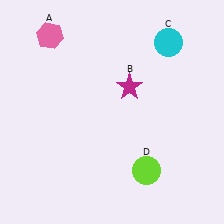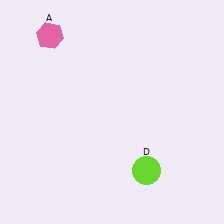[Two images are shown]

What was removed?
The magenta star (B), the cyan circle (C) were removed in Image 2.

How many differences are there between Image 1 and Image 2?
There are 2 differences between the two images.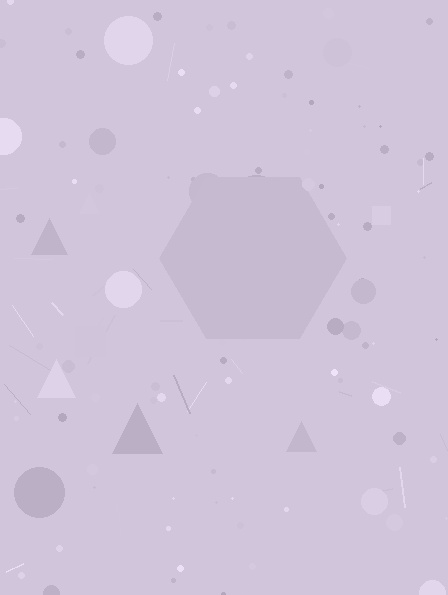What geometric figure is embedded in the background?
A hexagon is embedded in the background.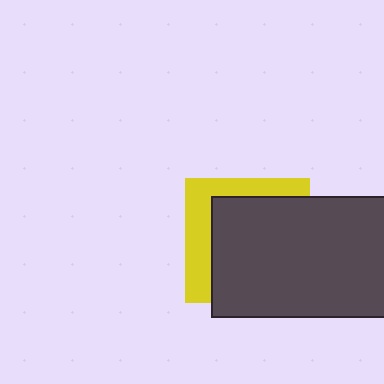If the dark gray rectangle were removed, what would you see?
You would see the complete yellow square.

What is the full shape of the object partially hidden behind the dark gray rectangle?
The partially hidden object is a yellow square.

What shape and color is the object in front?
The object in front is a dark gray rectangle.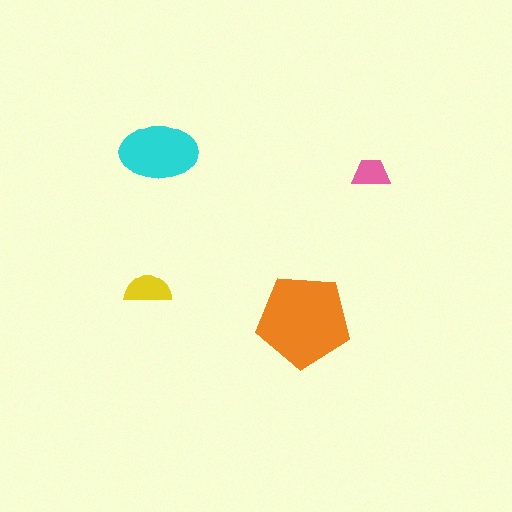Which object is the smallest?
The pink trapezoid.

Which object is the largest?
The orange pentagon.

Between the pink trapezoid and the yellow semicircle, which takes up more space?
The yellow semicircle.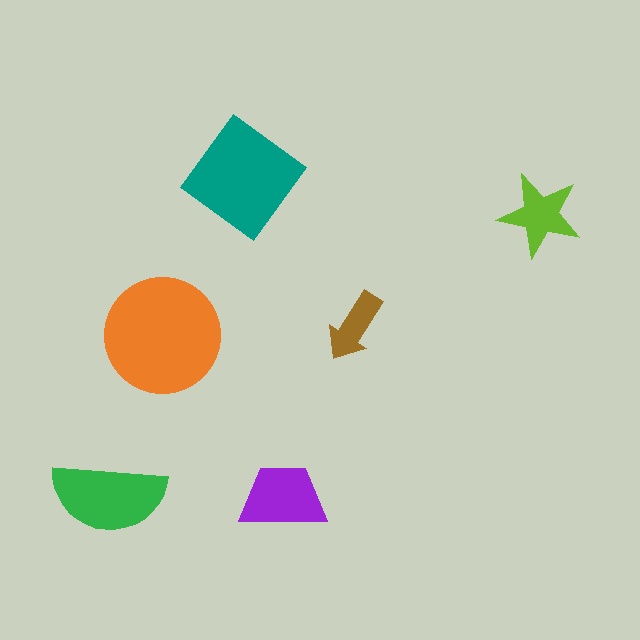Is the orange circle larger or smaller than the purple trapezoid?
Larger.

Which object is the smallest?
The brown arrow.